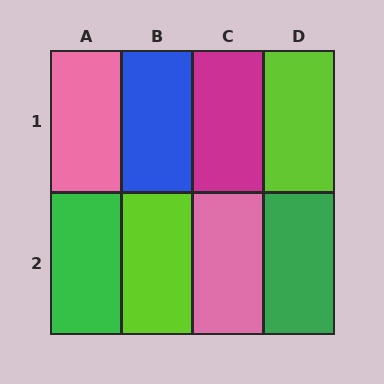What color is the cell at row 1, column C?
Magenta.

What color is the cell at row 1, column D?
Lime.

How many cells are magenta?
1 cell is magenta.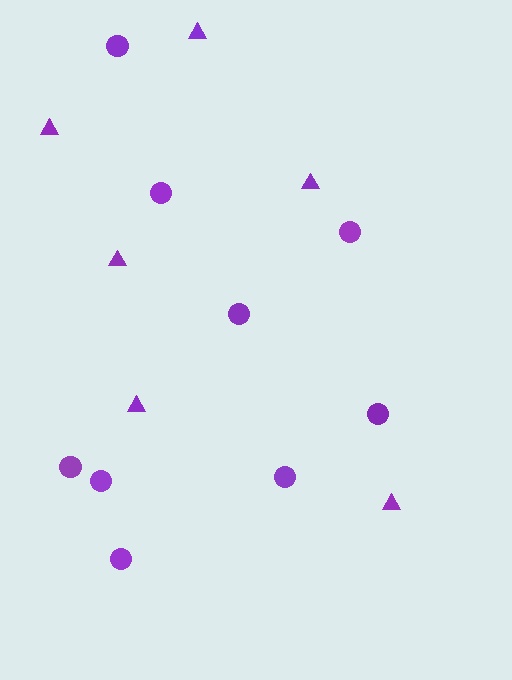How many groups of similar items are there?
There are 2 groups: one group of triangles (6) and one group of circles (9).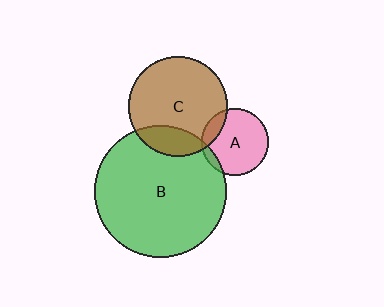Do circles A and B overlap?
Yes.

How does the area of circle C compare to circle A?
Approximately 2.2 times.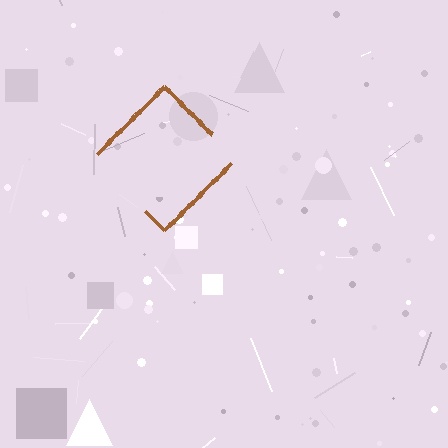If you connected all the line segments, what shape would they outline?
They would outline a diamond.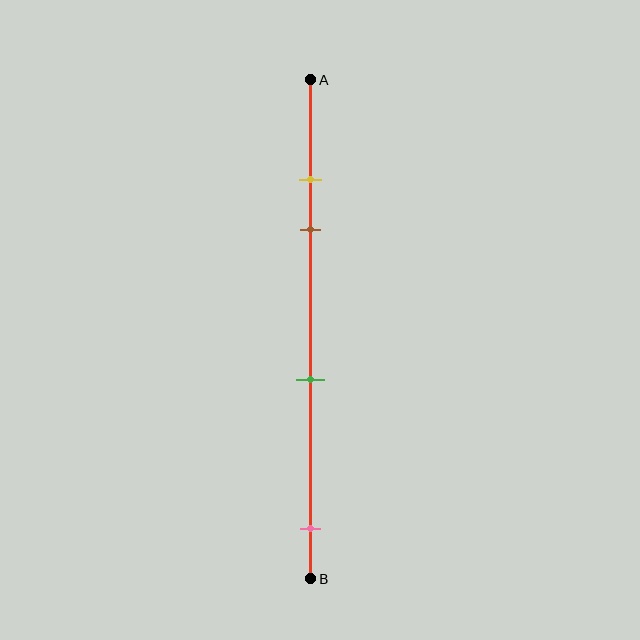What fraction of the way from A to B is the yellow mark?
The yellow mark is approximately 20% (0.2) of the way from A to B.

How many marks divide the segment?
There are 4 marks dividing the segment.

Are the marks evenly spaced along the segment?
No, the marks are not evenly spaced.